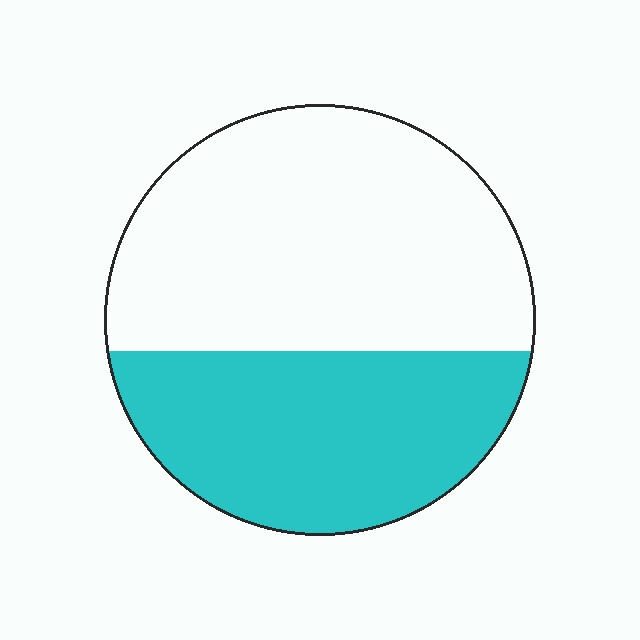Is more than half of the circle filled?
No.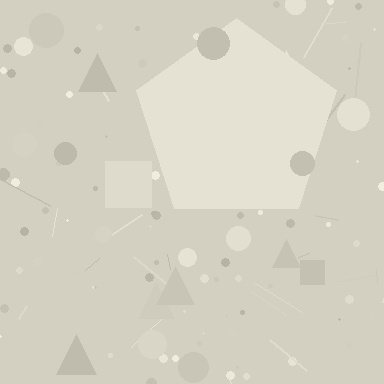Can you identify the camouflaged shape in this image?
The camouflaged shape is a pentagon.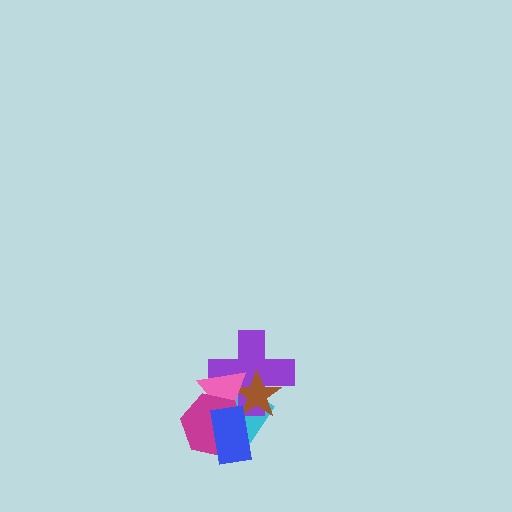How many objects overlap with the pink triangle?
5 objects overlap with the pink triangle.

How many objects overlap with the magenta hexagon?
4 objects overlap with the magenta hexagon.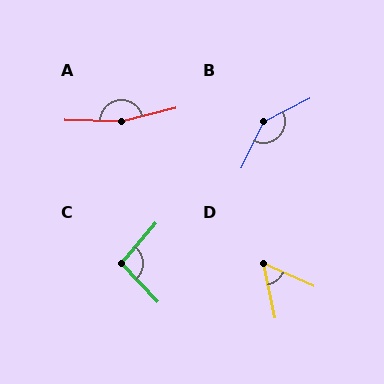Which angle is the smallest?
D, at approximately 53 degrees.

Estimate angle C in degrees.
Approximately 97 degrees.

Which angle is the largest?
A, at approximately 164 degrees.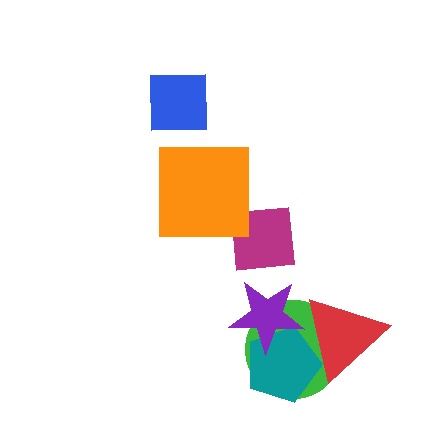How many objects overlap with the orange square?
0 objects overlap with the orange square.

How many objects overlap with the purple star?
3 objects overlap with the purple star.